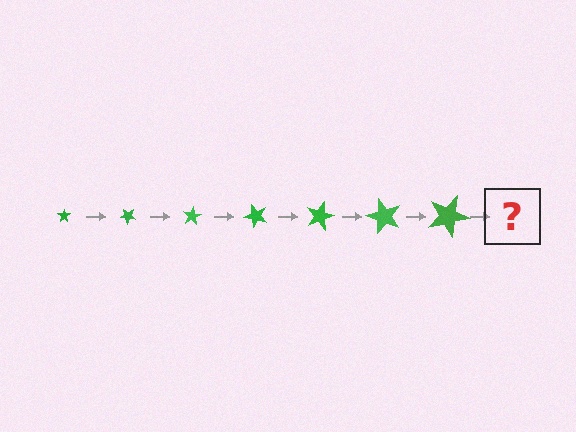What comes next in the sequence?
The next element should be a star, larger than the previous one and rotated 280 degrees from the start.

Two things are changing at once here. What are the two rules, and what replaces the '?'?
The two rules are that the star grows larger each step and it rotates 40 degrees each step. The '?' should be a star, larger than the previous one and rotated 280 degrees from the start.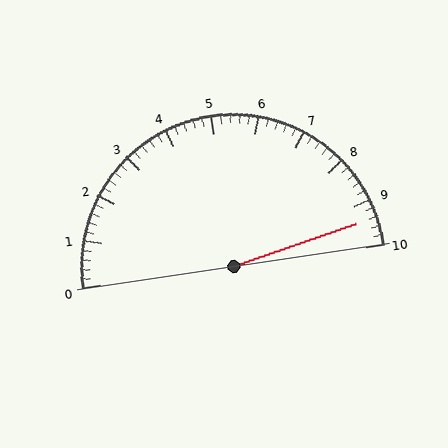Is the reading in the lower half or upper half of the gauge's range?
The reading is in the upper half of the range (0 to 10).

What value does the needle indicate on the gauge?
The needle indicates approximately 9.4.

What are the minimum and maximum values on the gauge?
The gauge ranges from 0 to 10.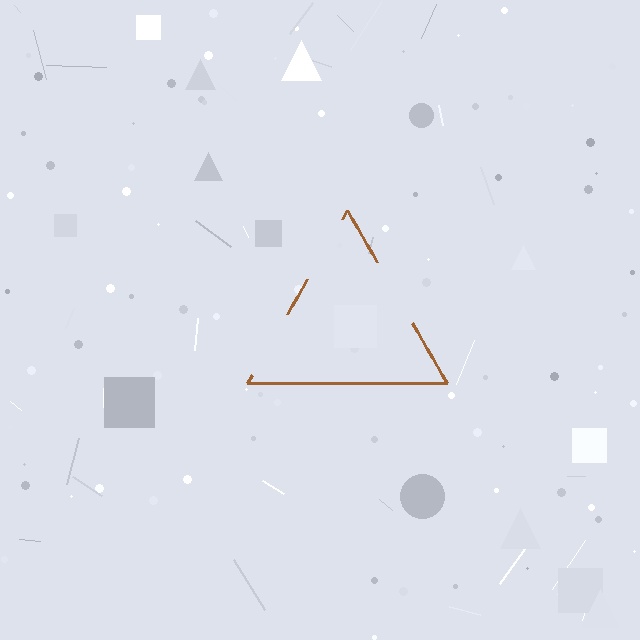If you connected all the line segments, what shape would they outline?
They would outline a triangle.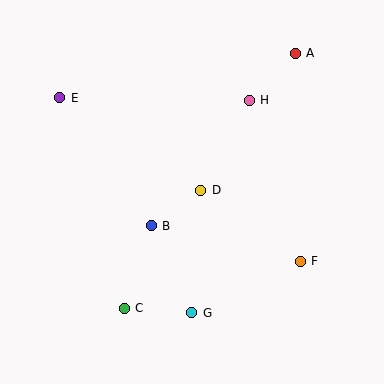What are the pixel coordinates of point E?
Point E is at (60, 98).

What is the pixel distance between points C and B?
The distance between C and B is 87 pixels.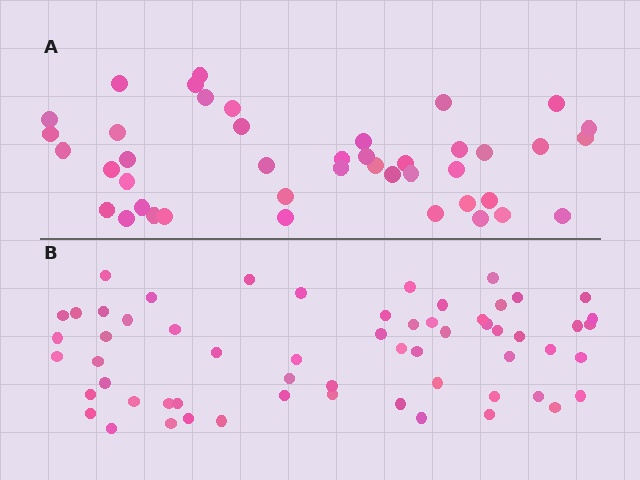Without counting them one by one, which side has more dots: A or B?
Region B (the bottom region) has more dots.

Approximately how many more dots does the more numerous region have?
Region B has approximately 15 more dots than region A.